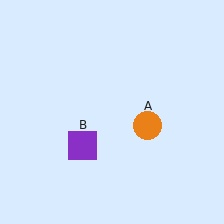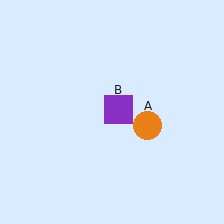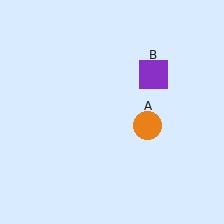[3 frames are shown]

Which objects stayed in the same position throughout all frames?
Orange circle (object A) remained stationary.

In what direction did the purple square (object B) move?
The purple square (object B) moved up and to the right.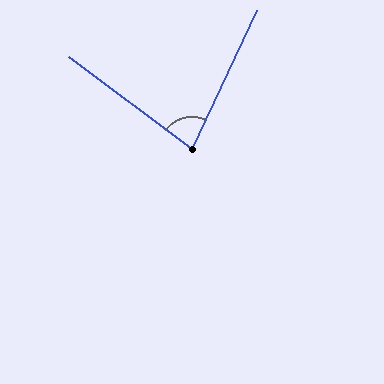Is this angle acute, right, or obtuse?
It is acute.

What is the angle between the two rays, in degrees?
Approximately 78 degrees.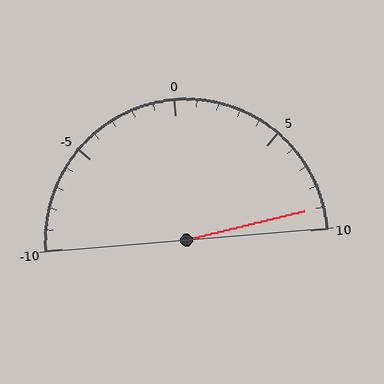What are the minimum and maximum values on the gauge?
The gauge ranges from -10 to 10.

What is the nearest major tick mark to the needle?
The nearest major tick mark is 10.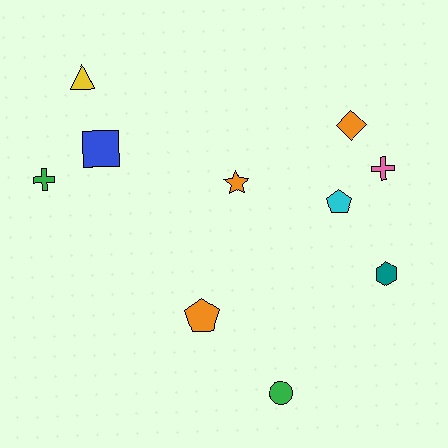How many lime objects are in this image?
There are no lime objects.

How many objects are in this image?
There are 10 objects.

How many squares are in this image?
There is 1 square.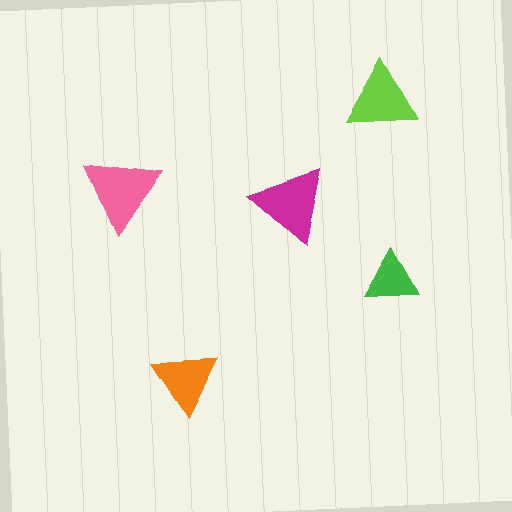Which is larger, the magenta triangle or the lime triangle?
The magenta one.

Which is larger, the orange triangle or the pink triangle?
The pink one.